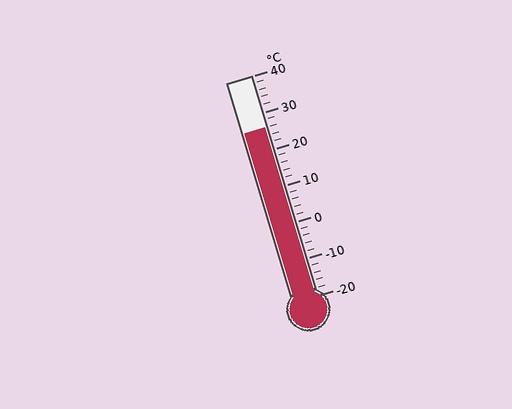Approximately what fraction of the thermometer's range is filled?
The thermometer is filled to approximately 75% of its range.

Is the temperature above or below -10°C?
The temperature is above -10°C.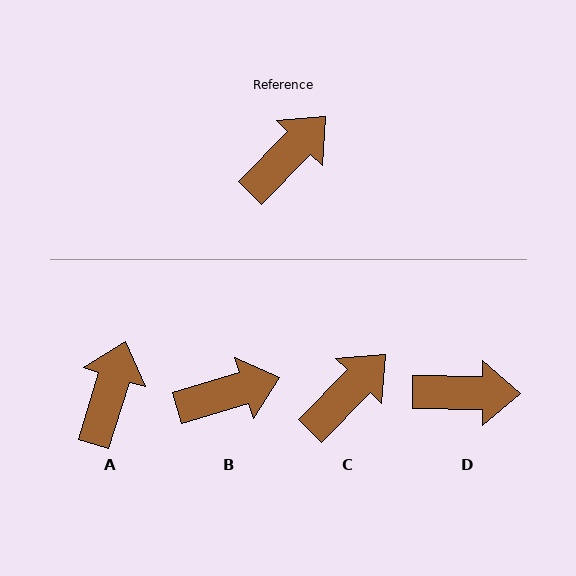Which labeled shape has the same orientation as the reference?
C.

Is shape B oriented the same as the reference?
No, it is off by about 28 degrees.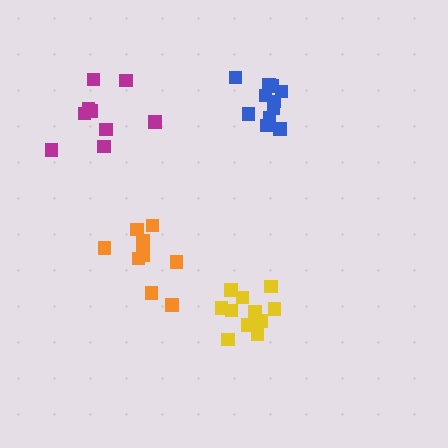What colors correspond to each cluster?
The clusters are colored: magenta, yellow, orange, blue.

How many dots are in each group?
Group 1: 9 dots, Group 2: 11 dots, Group 3: 9 dots, Group 4: 11 dots (40 total).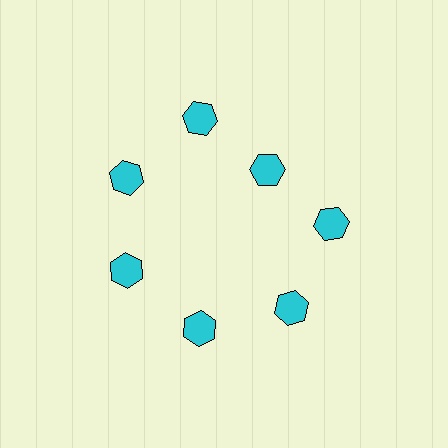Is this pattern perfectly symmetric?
No. The 7 cyan hexagons are arranged in a ring, but one element near the 1 o'clock position is pulled inward toward the center, breaking the 7-fold rotational symmetry.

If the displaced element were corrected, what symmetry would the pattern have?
It would have 7-fold rotational symmetry — the pattern would map onto itself every 51 degrees.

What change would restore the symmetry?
The symmetry would be restored by moving it outward, back onto the ring so that all 7 hexagons sit at equal angles and equal distance from the center.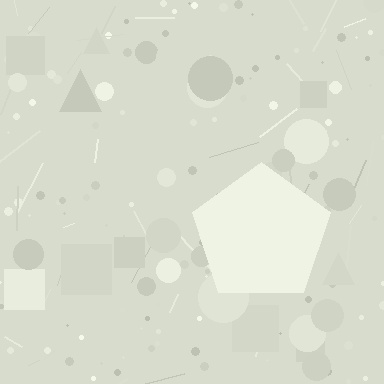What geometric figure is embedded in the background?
A pentagon is embedded in the background.